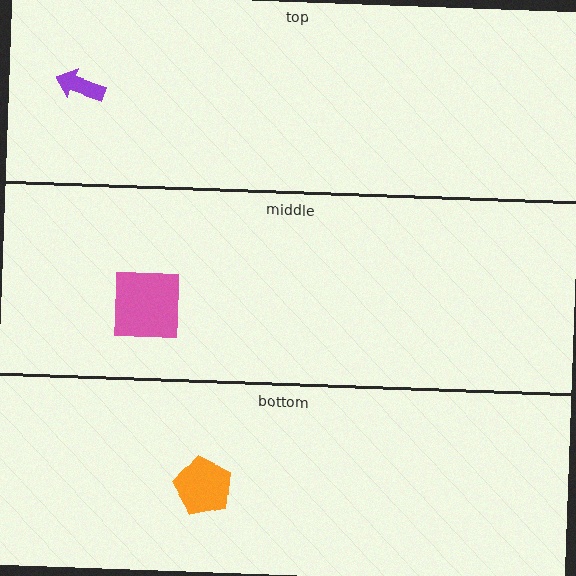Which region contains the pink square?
The middle region.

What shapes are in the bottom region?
The orange pentagon.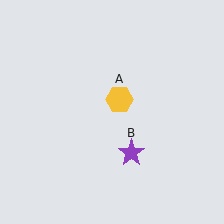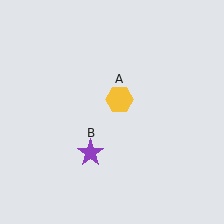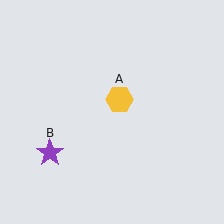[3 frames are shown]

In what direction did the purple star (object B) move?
The purple star (object B) moved left.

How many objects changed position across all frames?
1 object changed position: purple star (object B).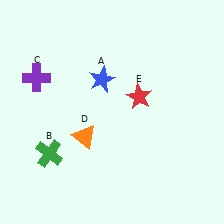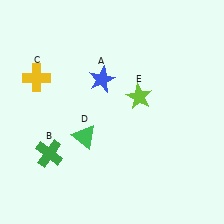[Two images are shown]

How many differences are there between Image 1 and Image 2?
There are 3 differences between the two images.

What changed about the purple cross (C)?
In Image 1, C is purple. In Image 2, it changed to yellow.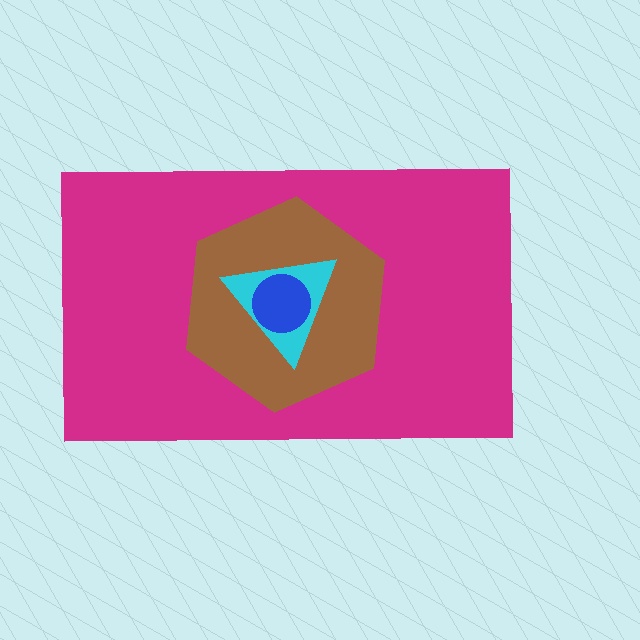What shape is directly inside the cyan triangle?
The blue circle.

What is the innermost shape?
The blue circle.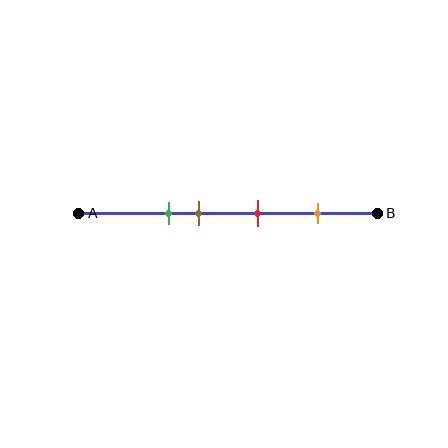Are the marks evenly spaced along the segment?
No, the marks are not evenly spaced.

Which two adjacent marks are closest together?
The green and brown marks are the closest adjacent pair.